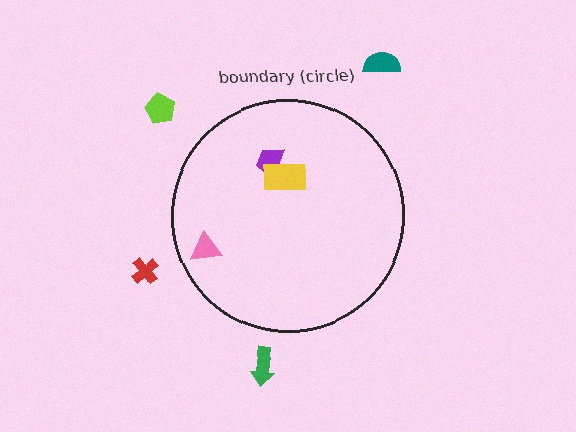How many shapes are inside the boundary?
3 inside, 4 outside.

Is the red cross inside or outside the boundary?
Outside.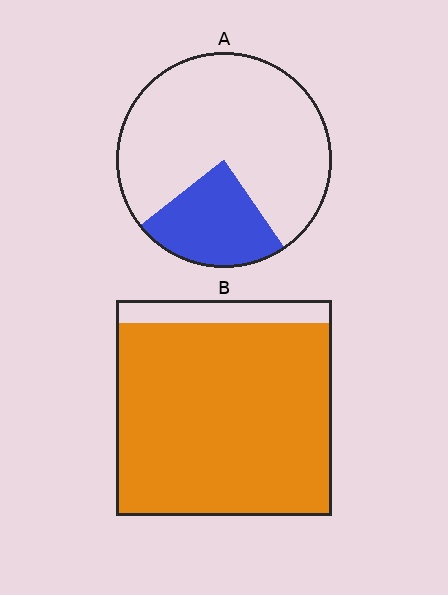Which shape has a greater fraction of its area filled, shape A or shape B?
Shape B.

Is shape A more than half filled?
No.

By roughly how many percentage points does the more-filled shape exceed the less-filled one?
By roughly 65 percentage points (B over A).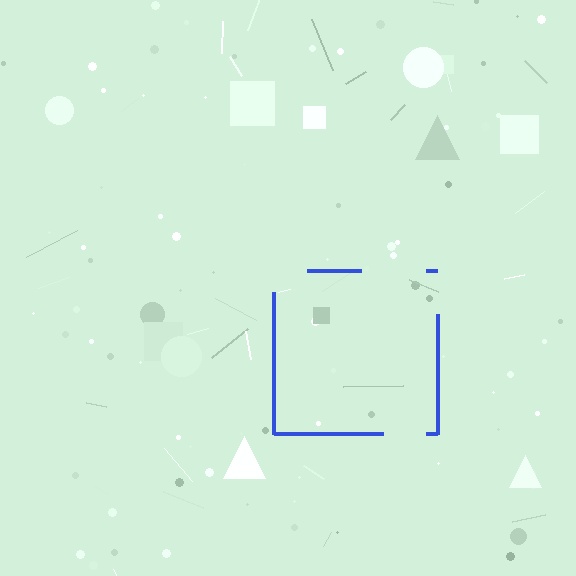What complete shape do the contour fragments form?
The contour fragments form a square.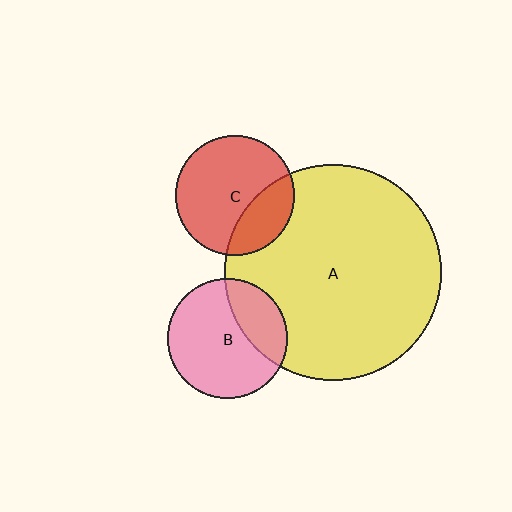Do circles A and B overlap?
Yes.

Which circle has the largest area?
Circle A (yellow).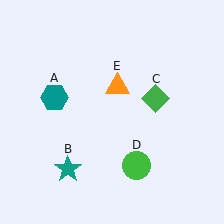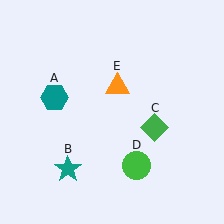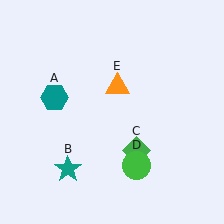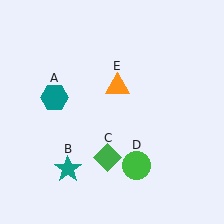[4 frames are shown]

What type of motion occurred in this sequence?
The green diamond (object C) rotated clockwise around the center of the scene.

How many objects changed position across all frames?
1 object changed position: green diamond (object C).